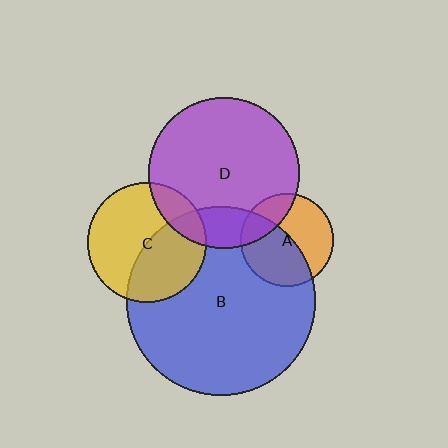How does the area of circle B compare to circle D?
Approximately 1.6 times.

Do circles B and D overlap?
Yes.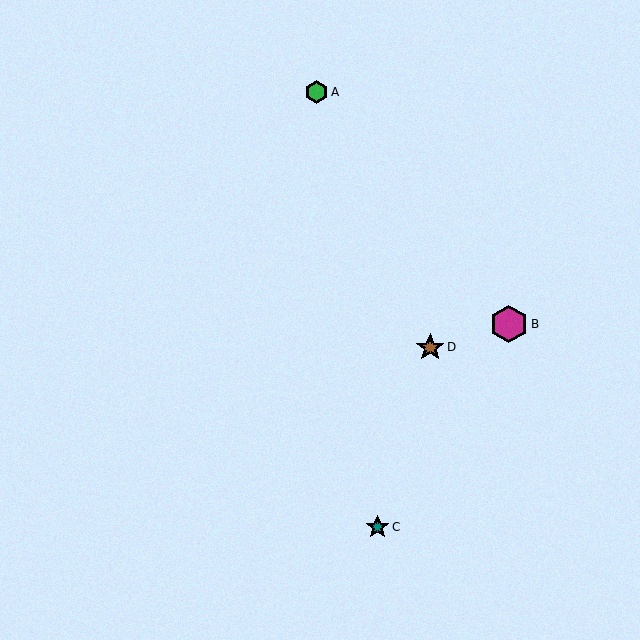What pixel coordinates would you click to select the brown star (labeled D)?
Click at (430, 348) to select the brown star D.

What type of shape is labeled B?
Shape B is a magenta hexagon.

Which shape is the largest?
The magenta hexagon (labeled B) is the largest.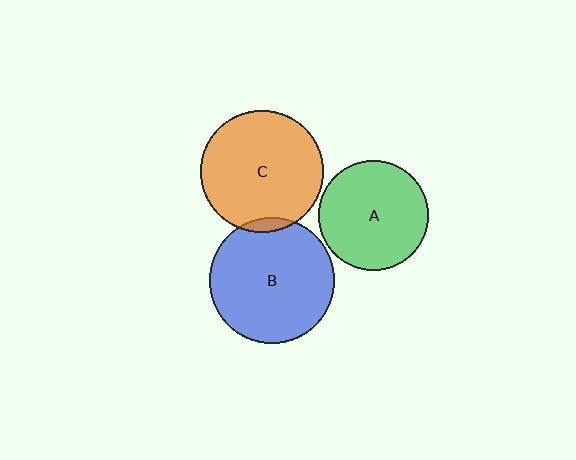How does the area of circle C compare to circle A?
Approximately 1.2 times.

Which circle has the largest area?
Circle B (blue).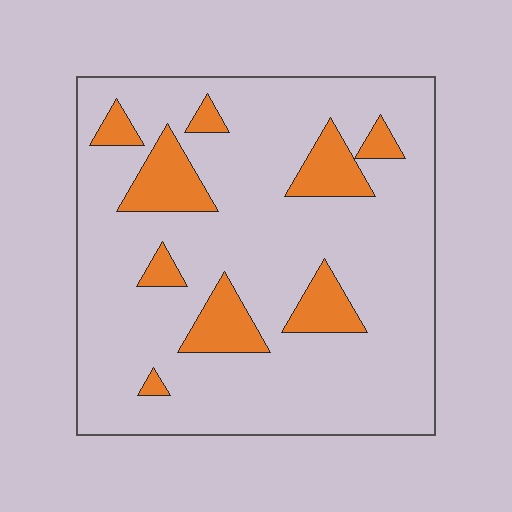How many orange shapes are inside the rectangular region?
9.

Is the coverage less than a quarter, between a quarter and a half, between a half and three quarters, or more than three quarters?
Less than a quarter.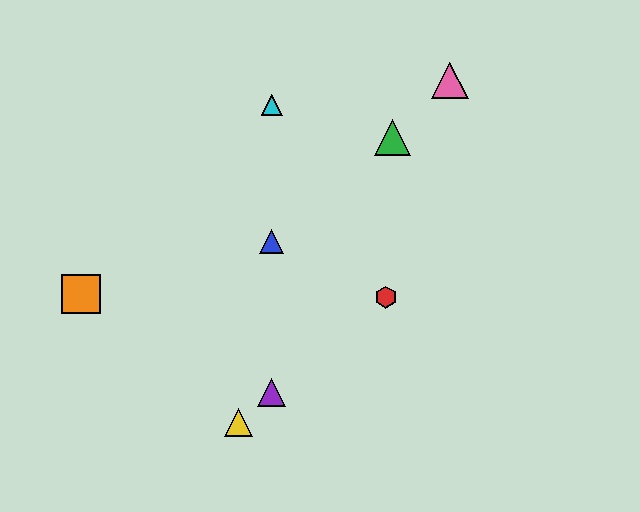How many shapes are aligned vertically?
3 shapes (the blue triangle, the purple triangle, the cyan triangle) are aligned vertically.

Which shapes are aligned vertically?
The blue triangle, the purple triangle, the cyan triangle are aligned vertically.